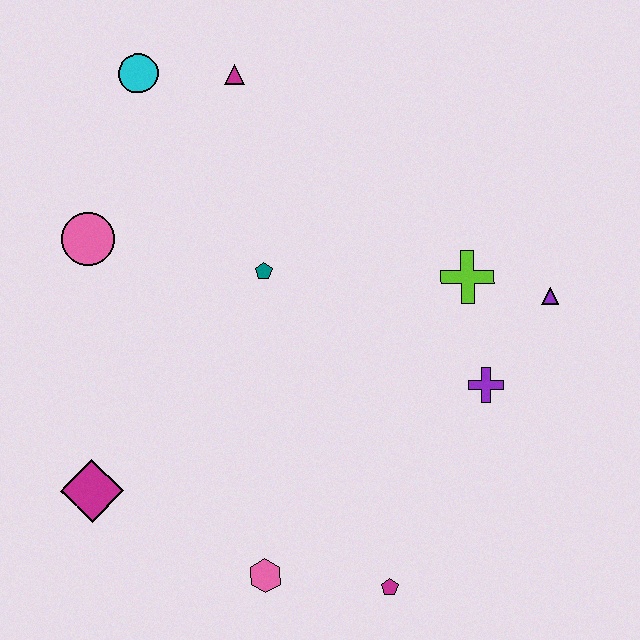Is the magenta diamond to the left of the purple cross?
Yes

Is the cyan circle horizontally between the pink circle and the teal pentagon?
Yes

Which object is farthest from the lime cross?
The magenta diamond is farthest from the lime cross.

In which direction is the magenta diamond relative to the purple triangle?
The magenta diamond is to the left of the purple triangle.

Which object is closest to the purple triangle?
The lime cross is closest to the purple triangle.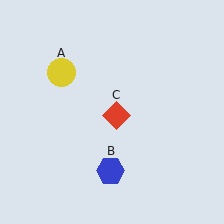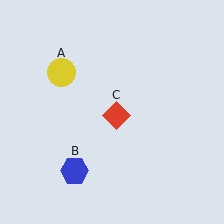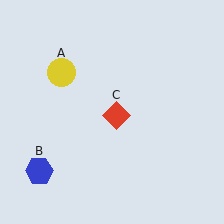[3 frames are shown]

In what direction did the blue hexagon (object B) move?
The blue hexagon (object B) moved left.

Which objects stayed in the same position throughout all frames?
Yellow circle (object A) and red diamond (object C) remained stationary.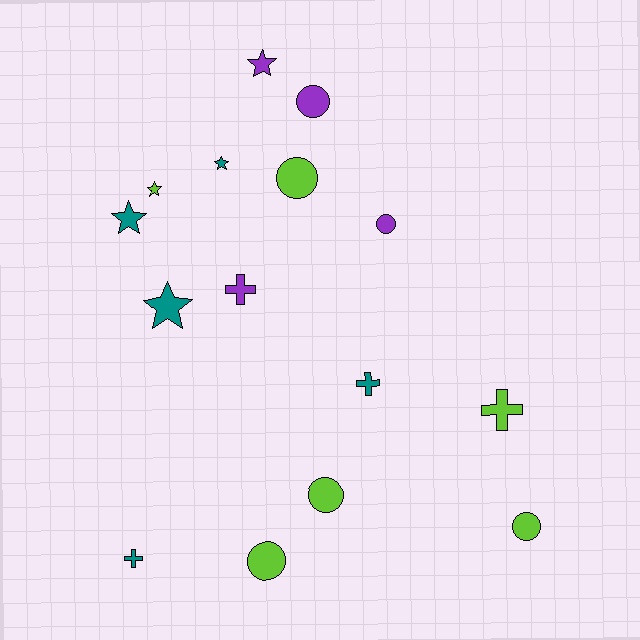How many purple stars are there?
There is 1 purple star.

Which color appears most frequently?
Lime, with 6 objects.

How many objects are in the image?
There are 15 objects.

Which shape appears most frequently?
Circle, with 6 objects.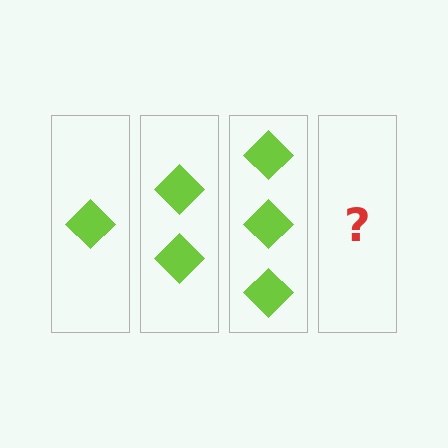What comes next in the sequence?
The next element should be 4 diamonds.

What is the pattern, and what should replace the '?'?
The pattern is that each step adds one more diamond. The '?' should be 4 diamonds.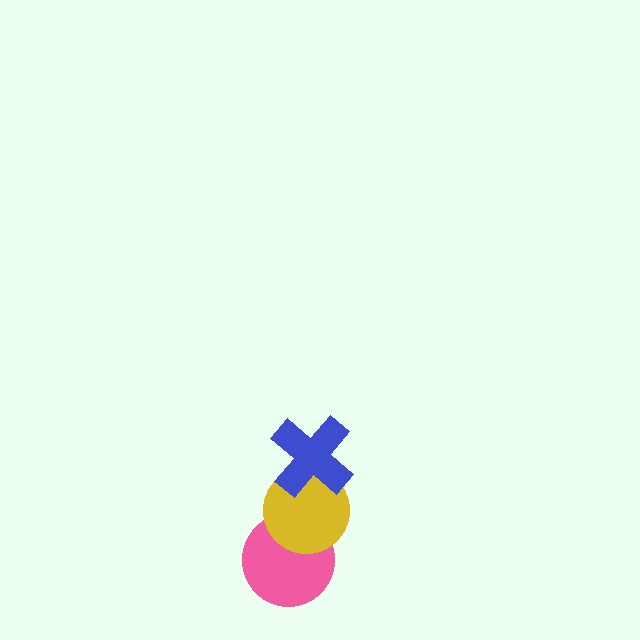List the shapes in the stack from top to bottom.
From top to bottom: the blue cross, the yellow circle, the pink circle.